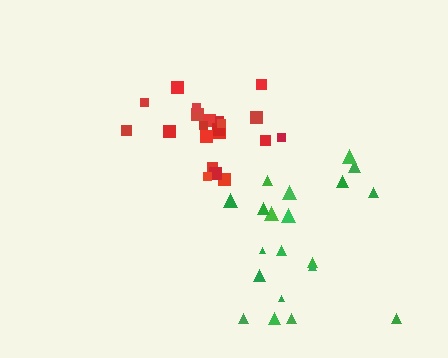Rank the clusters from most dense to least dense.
red, green.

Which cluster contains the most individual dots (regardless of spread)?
Red (21).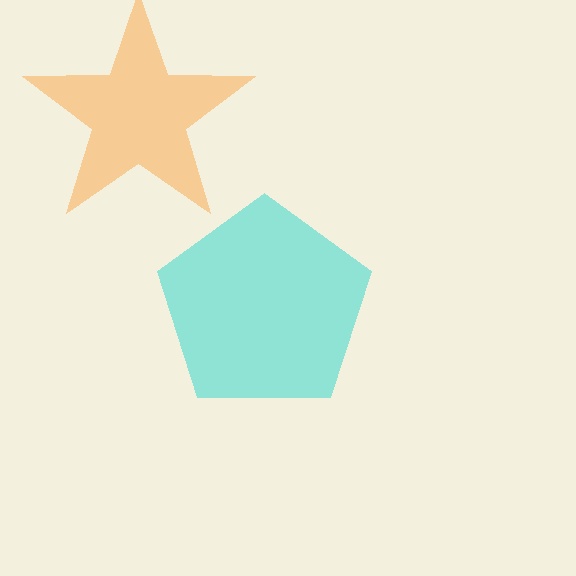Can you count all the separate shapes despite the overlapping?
Yes, there are 2 separate shapes.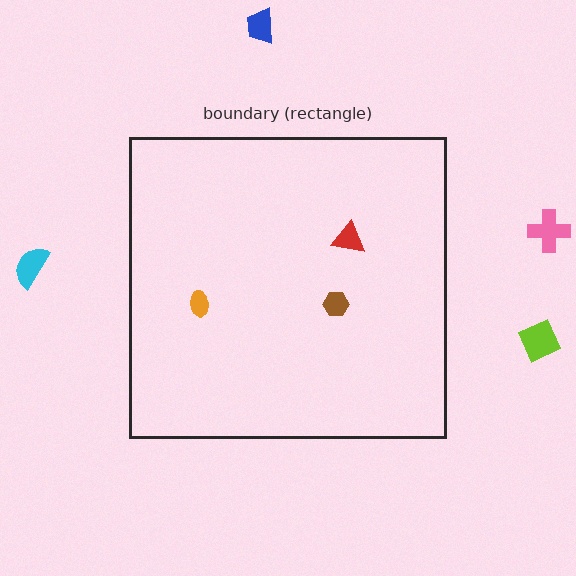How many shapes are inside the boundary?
3 inside, 4 outside.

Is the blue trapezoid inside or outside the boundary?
Outside.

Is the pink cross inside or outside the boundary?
Outside.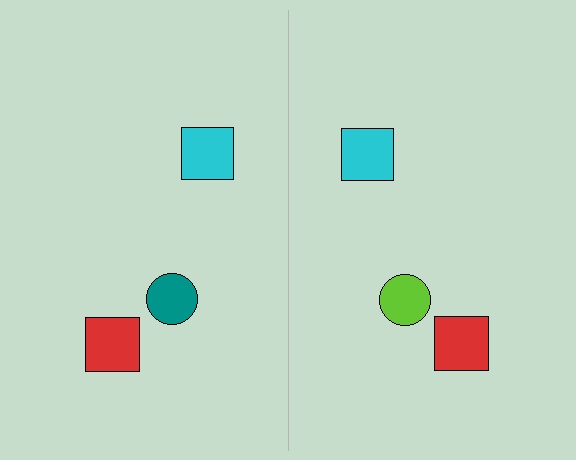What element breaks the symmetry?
The lime circle on the right side breaks the symmetry — its mirror counterpart is teal.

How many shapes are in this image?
There are 6 shapes in this image.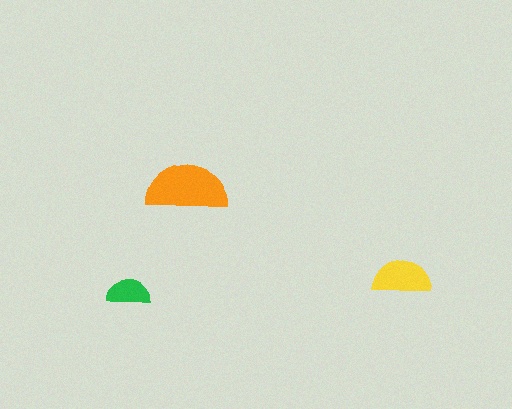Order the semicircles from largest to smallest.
the orange one, the yellow one, the green one.